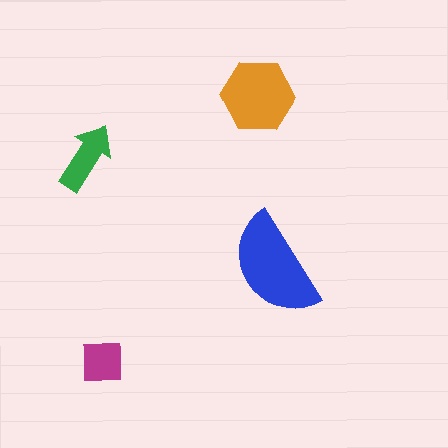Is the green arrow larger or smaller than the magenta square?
Larger.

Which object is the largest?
The blue semicircle.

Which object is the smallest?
The magenta square.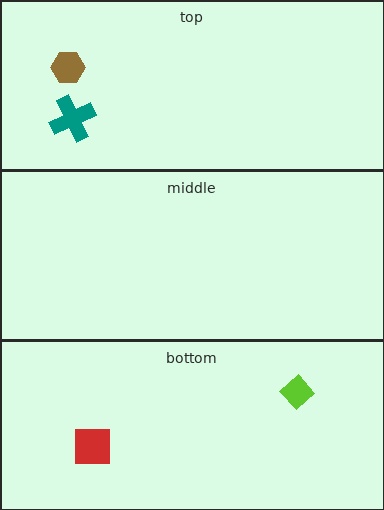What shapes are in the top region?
The teal cross, the brown hexagon.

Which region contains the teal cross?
The top region.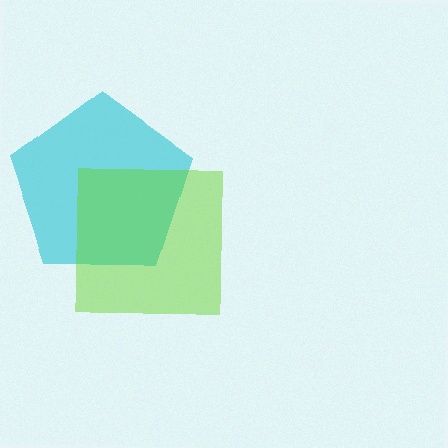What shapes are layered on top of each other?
The layered shapes are: a cyan pentagon, a lime square.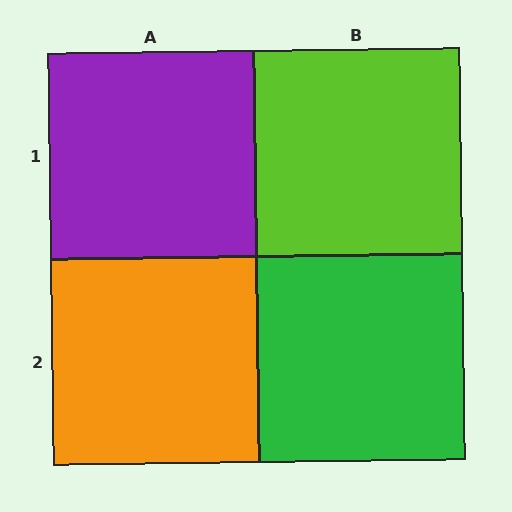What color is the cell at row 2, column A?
Orange.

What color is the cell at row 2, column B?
Green.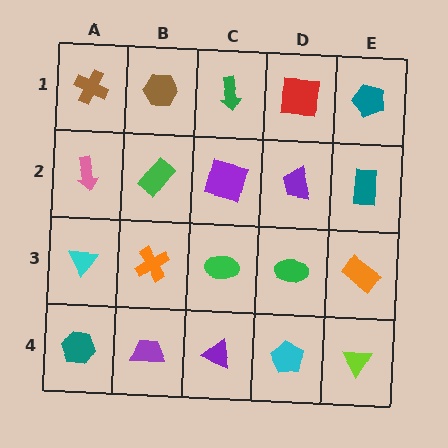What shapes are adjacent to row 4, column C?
A green ellipse (row 3, column C), a purple trapezoid (row 4, column B), a cyan pentagon (row 4, column D).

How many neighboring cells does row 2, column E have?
3.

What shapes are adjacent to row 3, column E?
A teal rectangle (row 2, column E), a lime triangle (row 4, column E), a green ellipse (row 3, column D).